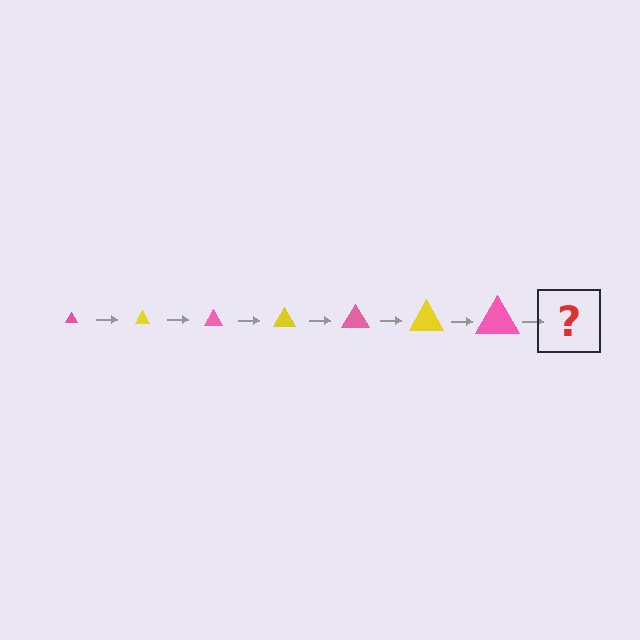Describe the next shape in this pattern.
It should be a yellow triangle, larger than the previous one.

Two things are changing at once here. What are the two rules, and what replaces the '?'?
The two rules are that the triangle grows larger each step and the color cycles through pink and yellow. The '?' should be a yellow triangle, larger than the previous one.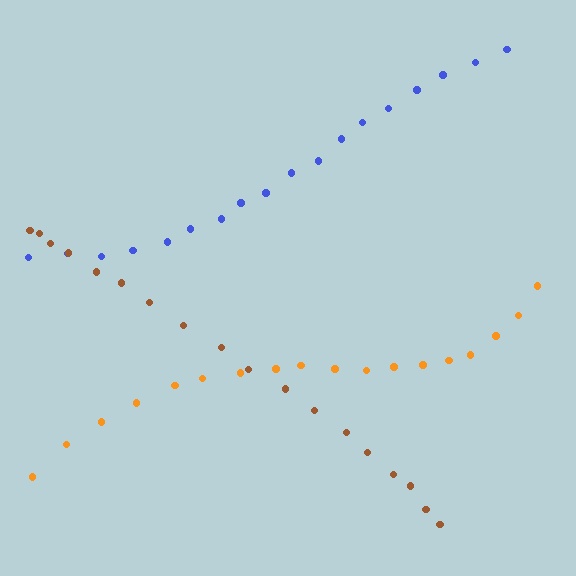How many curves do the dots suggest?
There are 3 distinct paths.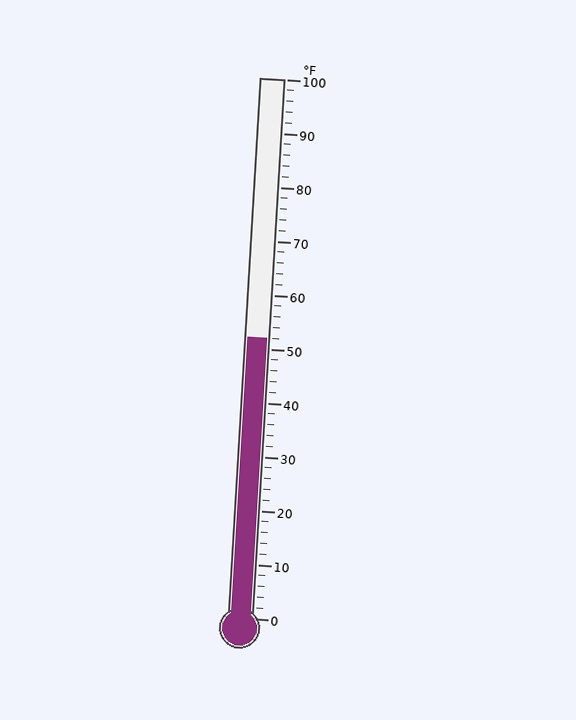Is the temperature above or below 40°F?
The temperature is above 40°F.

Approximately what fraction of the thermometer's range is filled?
The thermometer is filled to approximately 50% of its range.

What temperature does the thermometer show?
The thermometer shows approximately 52°F.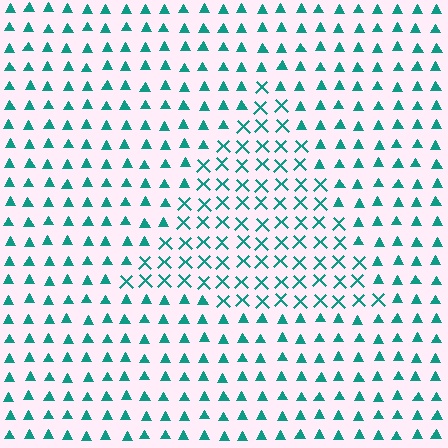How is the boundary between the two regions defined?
The boundary is defined by a change in element shape: X marks inside vs. triangles outside. All elements share the same color and spacing.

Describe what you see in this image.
The image is filled with small teal elements arranged in a uniform grid. A triangle-shaped region contains X marks, while the surrounding area contains triangles. The boundary is defined purely by the change in element shape.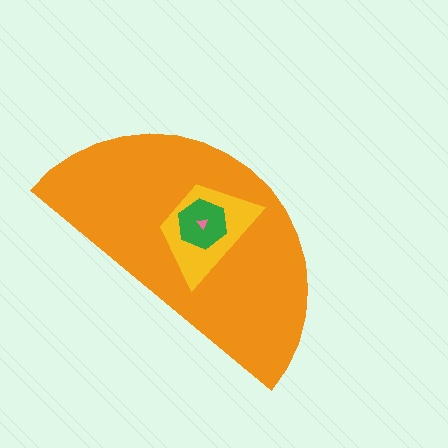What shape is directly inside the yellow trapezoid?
The green hexagon.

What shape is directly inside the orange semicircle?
The yellow trapezoid.